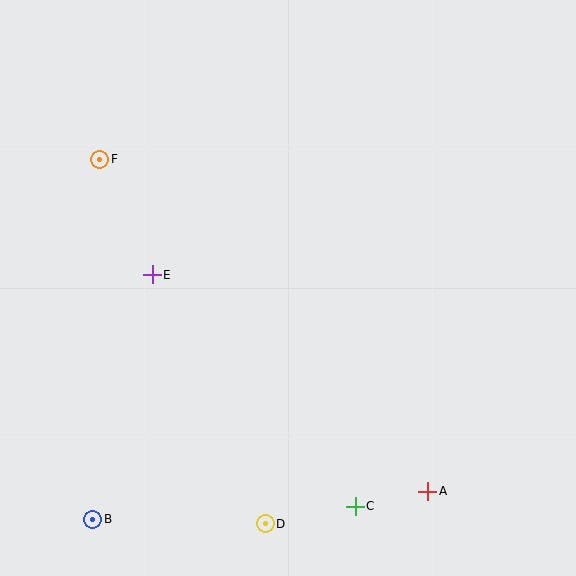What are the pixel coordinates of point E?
Point E is at (152, 275).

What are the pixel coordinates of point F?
Point F is at (100, 159).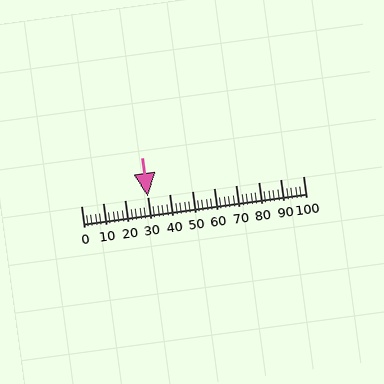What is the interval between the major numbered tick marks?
The major tick marks are spaced 10 units apart.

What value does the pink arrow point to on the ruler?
The pink arrow points to approximately 30.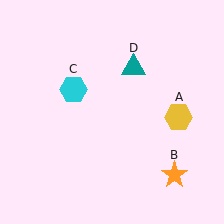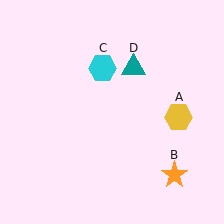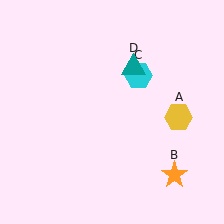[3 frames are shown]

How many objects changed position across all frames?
1 object changed position: cyan hexagon (object C).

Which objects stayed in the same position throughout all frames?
Yellow hexagon (object A) and orange star (object B) and teal triangle (object D) remained stationary.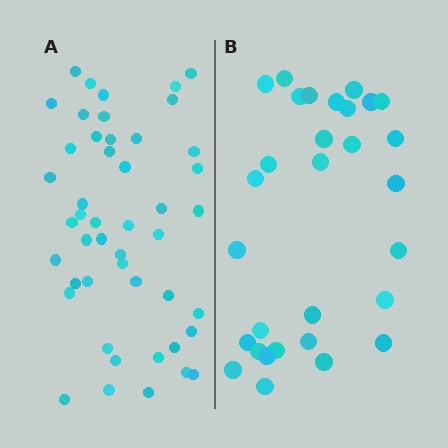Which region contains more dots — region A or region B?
Region A (the left region) has more dots.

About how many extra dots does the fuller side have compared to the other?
Region A has approximately 15 more dots than region B.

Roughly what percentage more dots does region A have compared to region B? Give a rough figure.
About 55% more.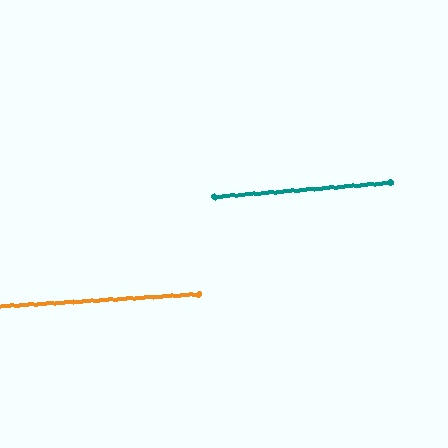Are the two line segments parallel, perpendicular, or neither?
Parallel — their directions differ by only 1.2°.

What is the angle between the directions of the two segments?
Approximately 1 degree.